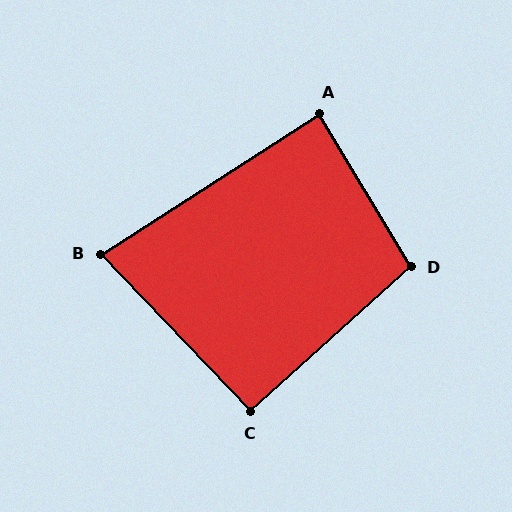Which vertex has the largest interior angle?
D, at approximately 101 degrees.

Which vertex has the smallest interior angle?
B, at approximately 79 degrees.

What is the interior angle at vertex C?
Approximately 92 degrees (approximately right).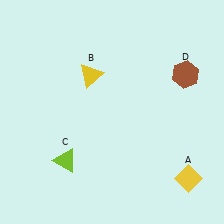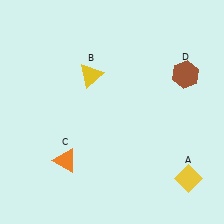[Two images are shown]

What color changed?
The triangle (C) changed from lime in Image 1 to orange in Image 2.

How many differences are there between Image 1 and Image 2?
There is 1 difference between the two images.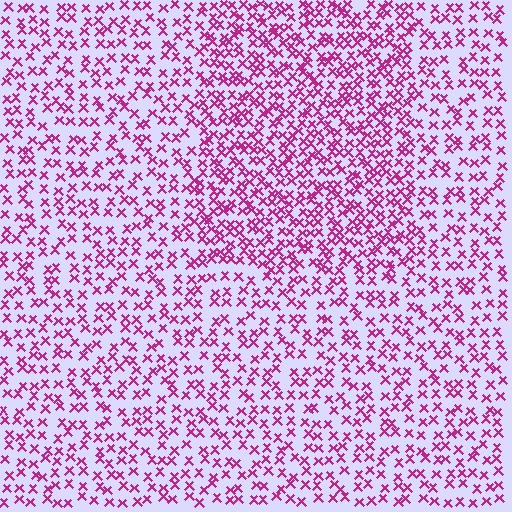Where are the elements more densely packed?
The elements are more densely packed inside the rectangle boundary.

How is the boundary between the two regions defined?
The boundary is defined by a change in element density (approximately 1.7x ratio). All elements are the same color, size, and shape.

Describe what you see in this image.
The image contains small magenta elements arranged at two different densities. A rectangle-shaped region is visible where the elements are more densely packed than the surrounding area.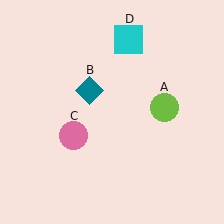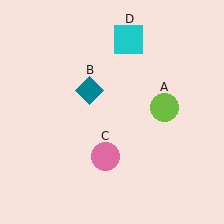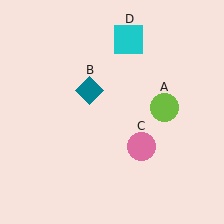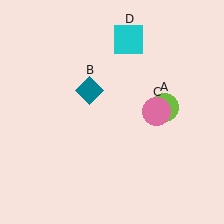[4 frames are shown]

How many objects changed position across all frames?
1 object changed position: pink circle (object C).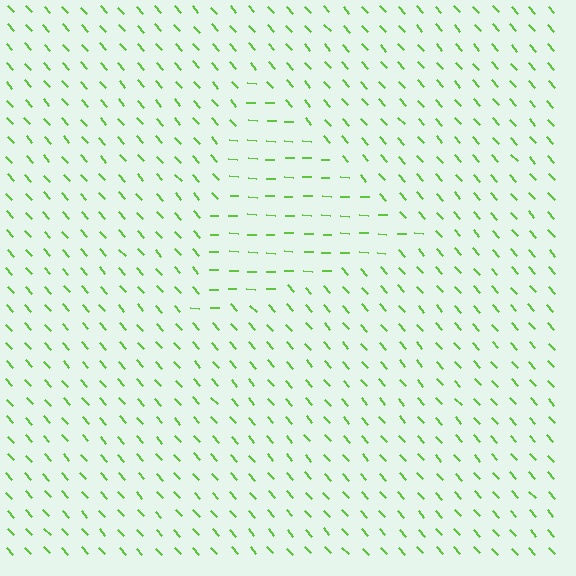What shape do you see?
I see a triangle.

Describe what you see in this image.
The image is filled with small lime line segments. A triangle region in the image has lines oriented differently from the surrounding lines, creating a visible texture boundary.